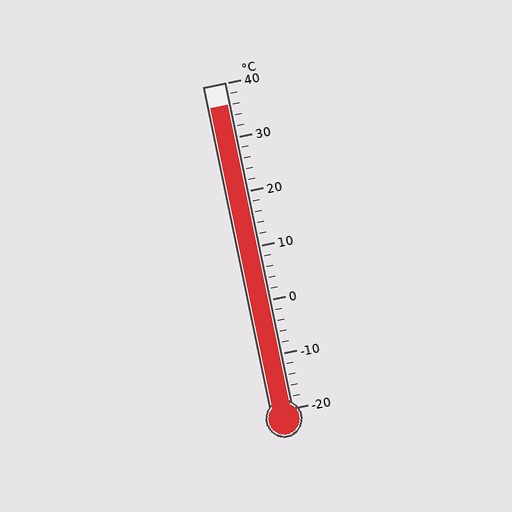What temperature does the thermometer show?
The thermometer shows approximately 36°C.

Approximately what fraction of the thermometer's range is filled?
The thermometer is filled to approximately 95% of its range.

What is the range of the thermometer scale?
The thermometer scale ranges from -20°C to 40°C.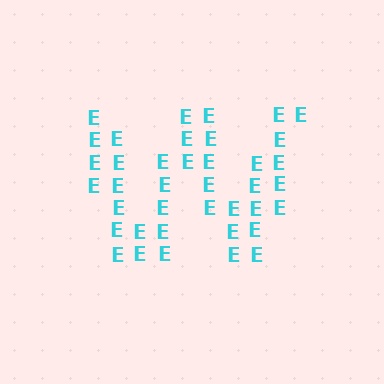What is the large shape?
The large shape is the letter W.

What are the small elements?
The small elements are letter E's.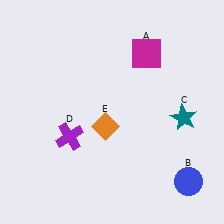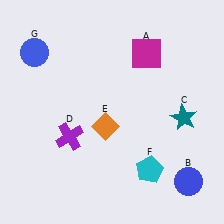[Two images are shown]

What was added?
A cyan pentagon (F), a blue circle (G) were added in Image 2.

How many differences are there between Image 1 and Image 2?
There are 2 differences between the two images.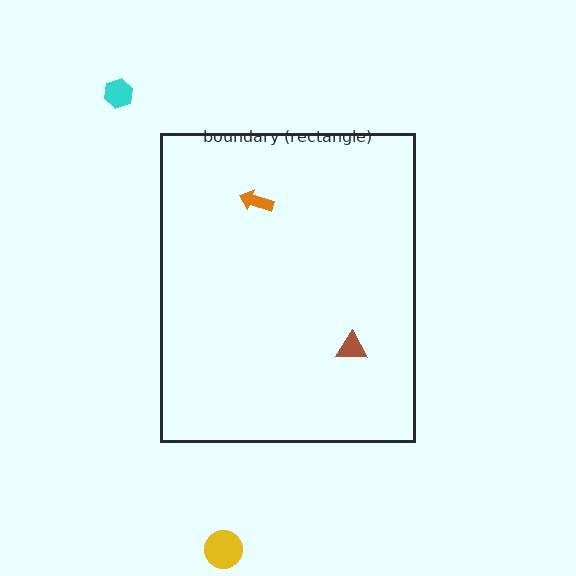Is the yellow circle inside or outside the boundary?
Outside.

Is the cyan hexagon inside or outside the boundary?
Outside.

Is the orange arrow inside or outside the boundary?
Inside.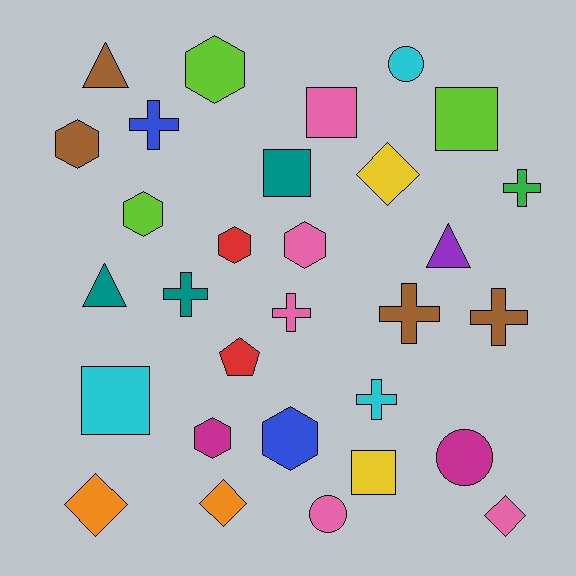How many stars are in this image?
There are no stars.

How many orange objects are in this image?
There are 2 orange objects.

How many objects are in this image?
There are 30 objects.